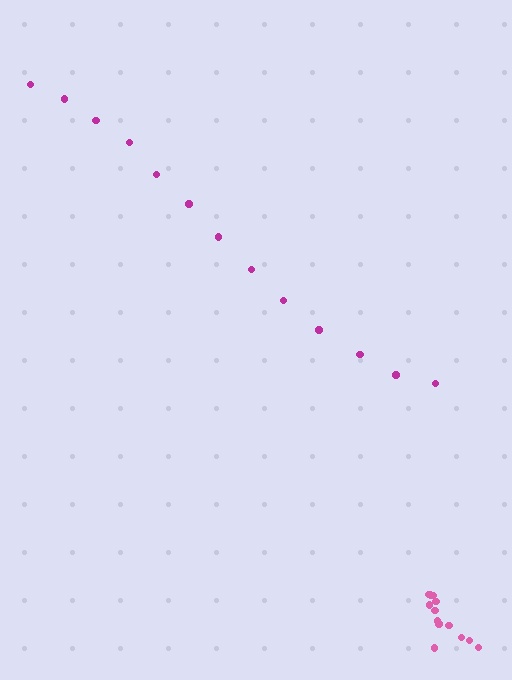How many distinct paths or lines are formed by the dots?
There are 2 distinct paths.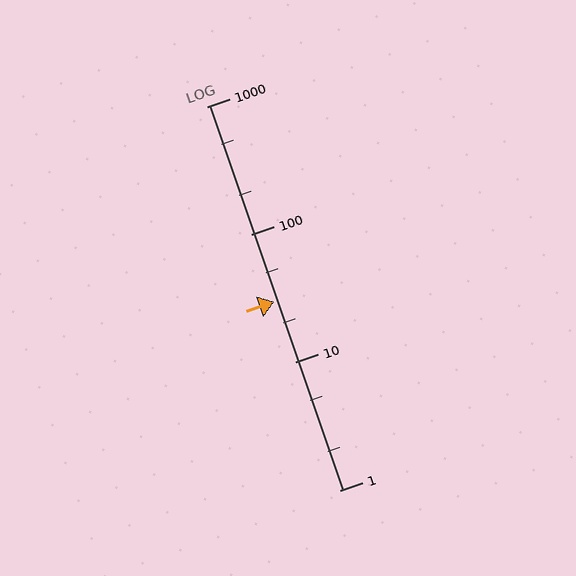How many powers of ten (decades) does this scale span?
The scale spans 3 decades, from 1 to 1000.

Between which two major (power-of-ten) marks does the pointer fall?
The pointer is between 10 and 100.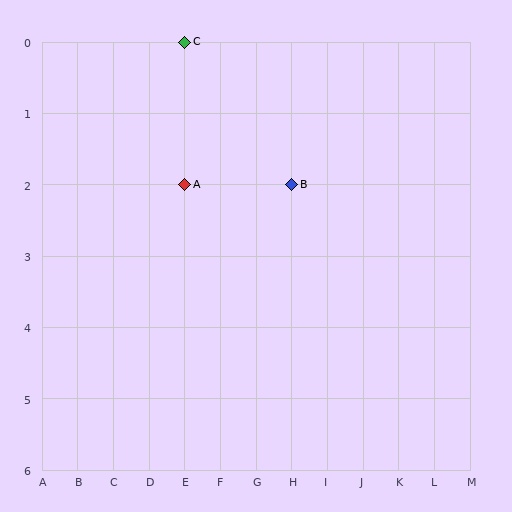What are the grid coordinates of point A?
Point A is at grid coordinates (E, 2).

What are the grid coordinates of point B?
Point B is at grid coordinates (H, 2).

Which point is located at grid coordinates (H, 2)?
Point B is at (H, 2).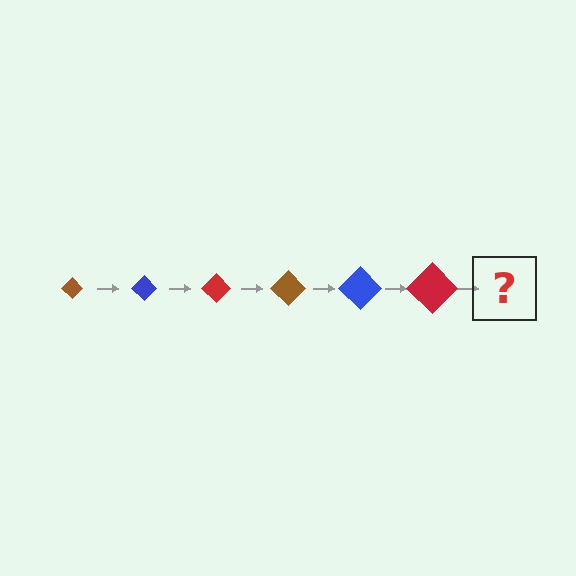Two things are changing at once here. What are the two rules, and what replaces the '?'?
The two rules are that the diamond grows larger each step and the color cycles through brown, blue, and red. The '?' should be a brown diamond, larger than the previous one.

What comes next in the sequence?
The next element should be a brown diamond, larger than the previous one.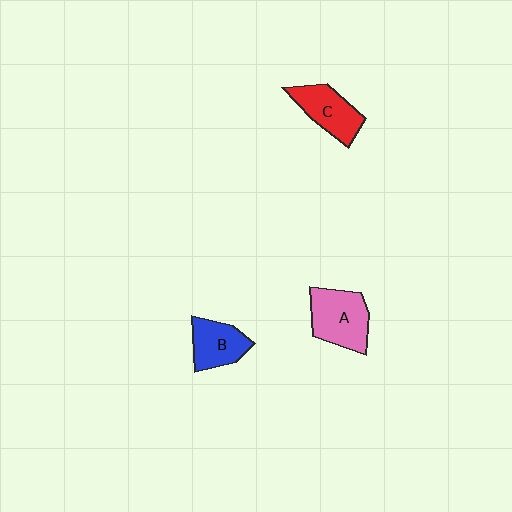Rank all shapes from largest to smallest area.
From largest to smallest: A (pink), C (red), B (blue).